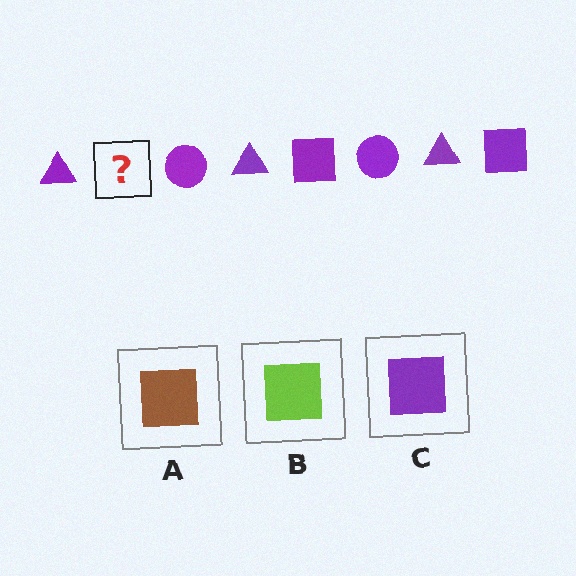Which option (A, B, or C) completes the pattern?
C.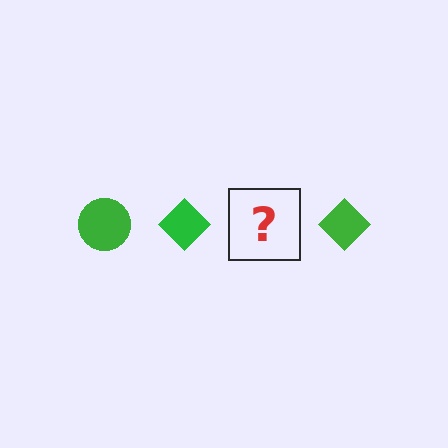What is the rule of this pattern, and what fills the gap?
The rule is that the pattern cycles through circle, diamond shapes in green. The gap should be filled with a green circle.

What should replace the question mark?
The question mark should be replaced with a green circle.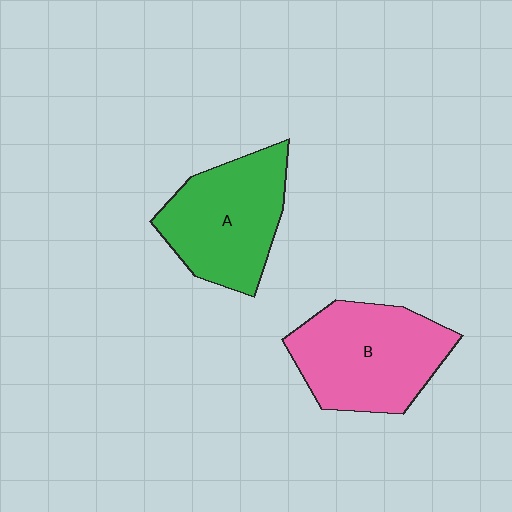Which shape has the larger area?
Shape B (pink).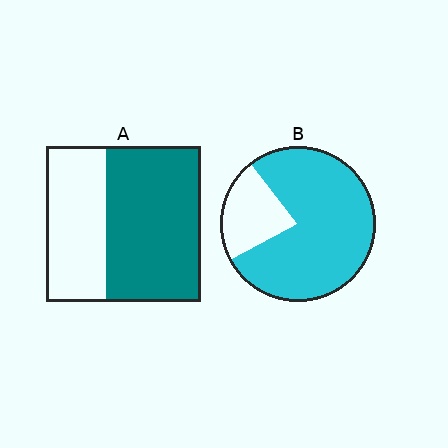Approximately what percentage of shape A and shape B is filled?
A is approximately 60% and B is approximately 80%.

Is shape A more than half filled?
Yes.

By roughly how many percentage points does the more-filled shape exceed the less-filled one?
By roughly 15 percentage points (B over A).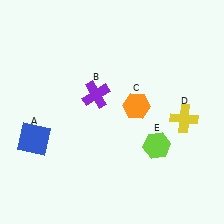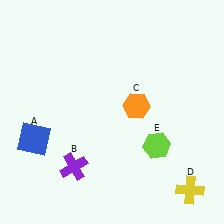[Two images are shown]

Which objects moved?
The objects that moved are: the purple cross (B), the yellow cross (D).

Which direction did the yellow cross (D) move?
The yellow cross (D) moved down.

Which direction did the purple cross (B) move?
The purple cross (B) moved down.